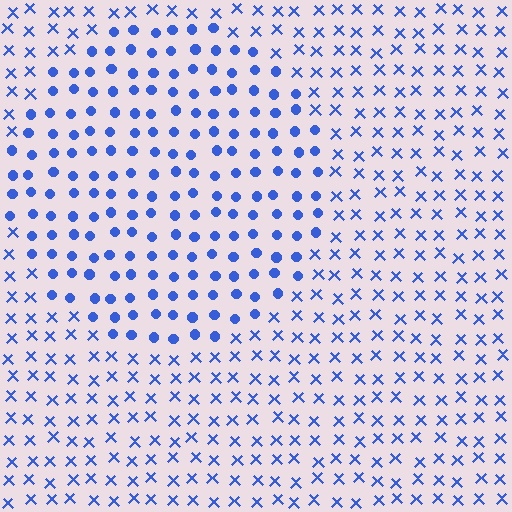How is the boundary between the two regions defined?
The boundary is defined by a change in element shape: circles inside vs. X marks outside. All elements share the same color and spacing.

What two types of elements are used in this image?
The image uses circles inside the circle region and X marks outside it.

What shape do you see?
I see a circle.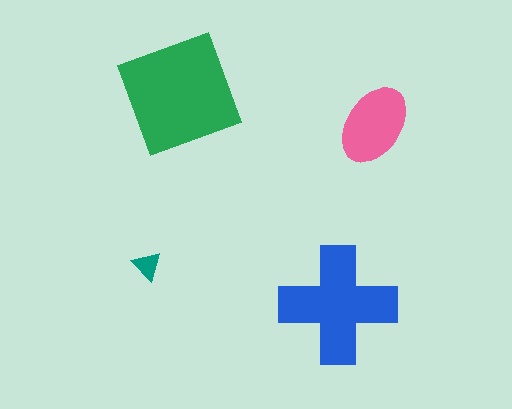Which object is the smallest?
The teal triangle.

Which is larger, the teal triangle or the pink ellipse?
The pink ellipse.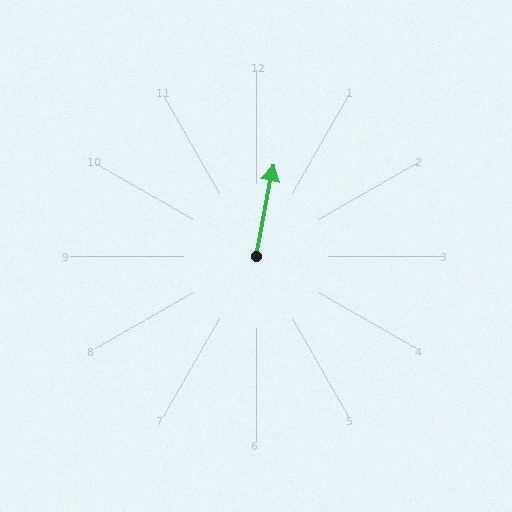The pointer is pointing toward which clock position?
Roughly 12 o'clock.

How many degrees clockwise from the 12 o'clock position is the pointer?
Approximately 11 degrees.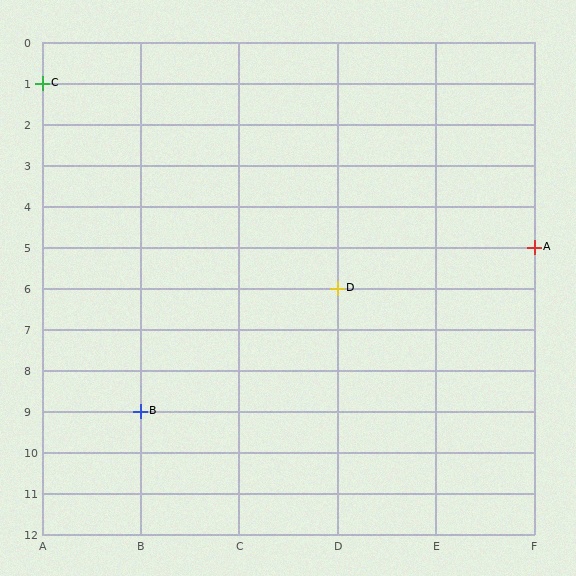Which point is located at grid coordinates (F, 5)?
Point A is at (F, 5).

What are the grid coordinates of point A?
Point A is at grid coordinates (F, 5).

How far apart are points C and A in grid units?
Points C and A are 5 columns and 4 rows apart (about 6.4 grid units diagonally).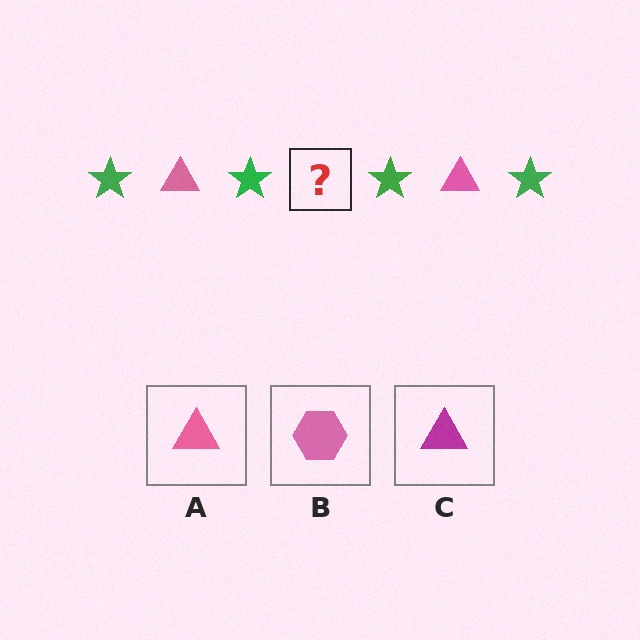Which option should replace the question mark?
Option A.